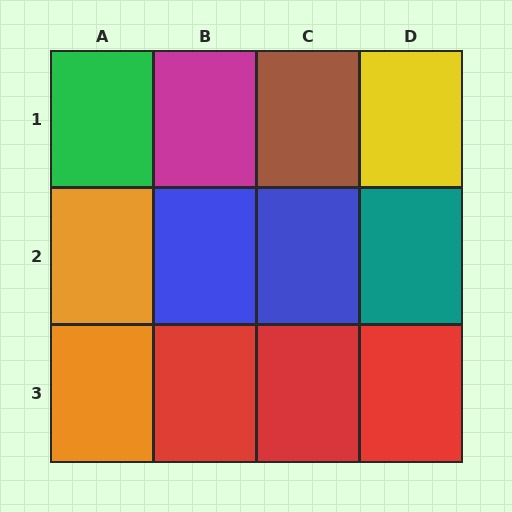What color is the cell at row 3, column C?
Red.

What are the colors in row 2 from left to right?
Orange, blue, blue, teal.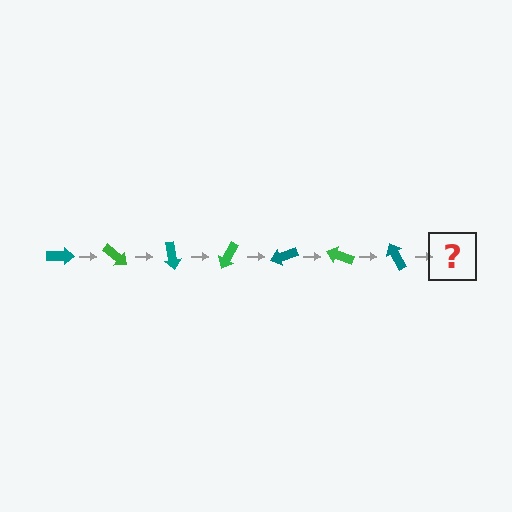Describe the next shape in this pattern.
It should be a green arrow, rotated 280 degrees from the start.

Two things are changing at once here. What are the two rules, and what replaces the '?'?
The two rules are that it rotates 40 degrees each step and the color cycles through teal and green. The '?' should be a green arrow, rotated 280 degrees from the start.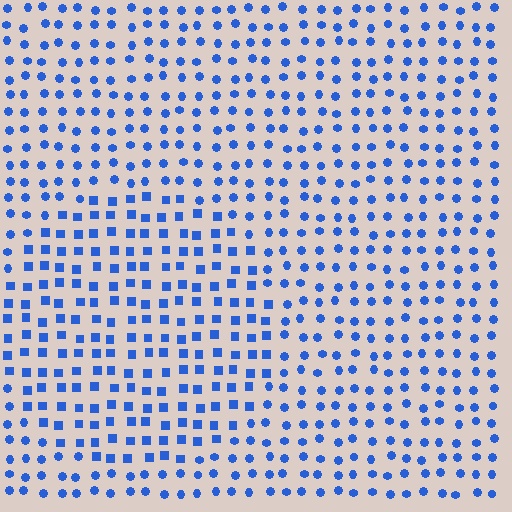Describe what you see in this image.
The image is filled with small blue elements arranged in a uniform grid. A circle-shaped region contains squares, while the surrounding area contains circles. The boundary is defined purely by the change in element shape.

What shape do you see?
I see a circle.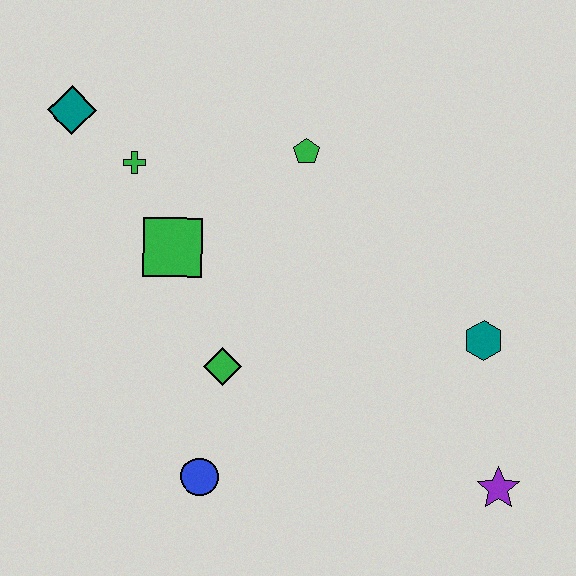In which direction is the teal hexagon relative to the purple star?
The teal hexagon is above the purple star.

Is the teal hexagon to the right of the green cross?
Yes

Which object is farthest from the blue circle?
The teal diamond is farthest from the blue circle.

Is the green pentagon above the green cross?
Yes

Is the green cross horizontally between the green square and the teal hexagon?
No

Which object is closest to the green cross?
The teal diamond is closest to the green cross.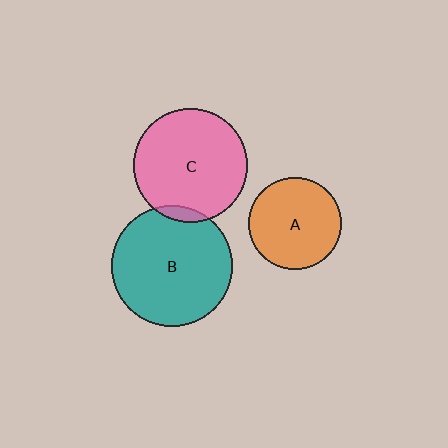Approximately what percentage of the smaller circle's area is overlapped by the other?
Approximately 5%.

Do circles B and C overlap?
Yes.